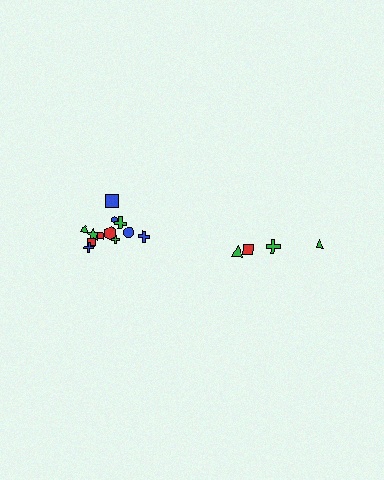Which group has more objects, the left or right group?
The left group.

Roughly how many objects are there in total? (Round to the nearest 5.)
Roughly 15 objects in total.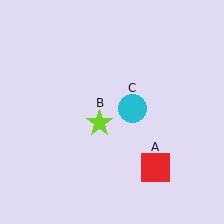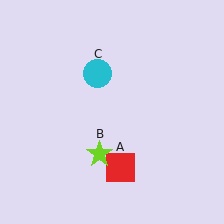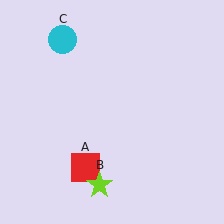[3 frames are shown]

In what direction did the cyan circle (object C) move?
The cyan circle (object C) moved up and to the left.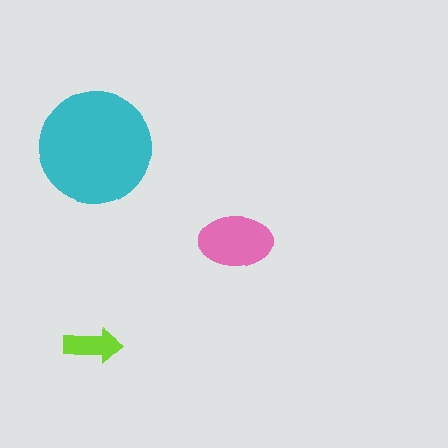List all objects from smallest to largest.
The lime arrow, the pink ellipse, the cyan circle.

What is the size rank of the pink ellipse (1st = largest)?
2nd.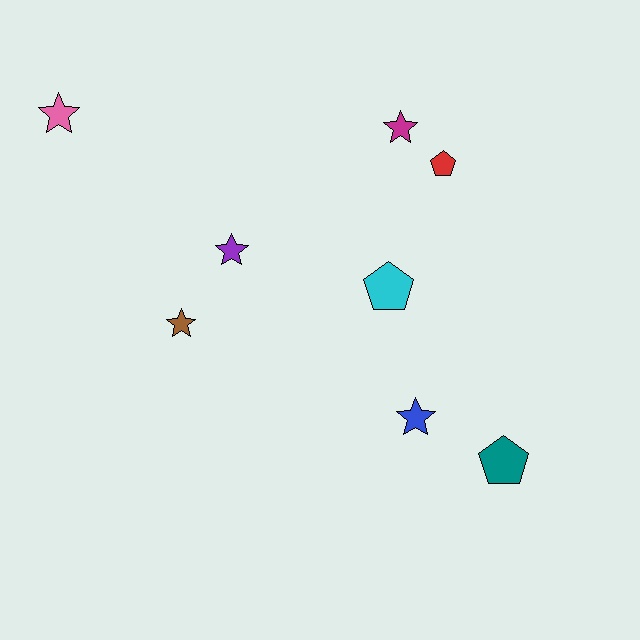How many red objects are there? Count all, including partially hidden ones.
There is 1 red object.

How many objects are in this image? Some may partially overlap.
There are 8 objects.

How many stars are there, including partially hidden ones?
There are 5 stars.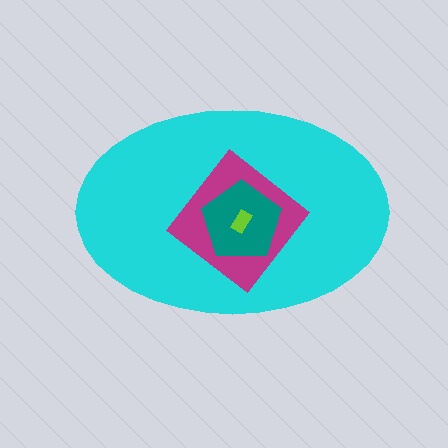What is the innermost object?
The lime rectangle.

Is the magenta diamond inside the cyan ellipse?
Yes.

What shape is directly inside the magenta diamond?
The teal pentagon.